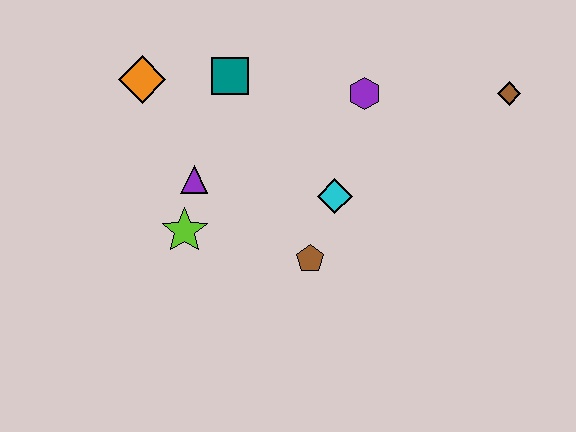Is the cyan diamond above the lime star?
Yes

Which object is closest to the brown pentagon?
The cyan diamond is closest to the brown pentagon.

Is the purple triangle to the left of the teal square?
Yes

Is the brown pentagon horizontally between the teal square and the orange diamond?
No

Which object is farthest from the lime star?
The brown diamond is farthest from the lime star.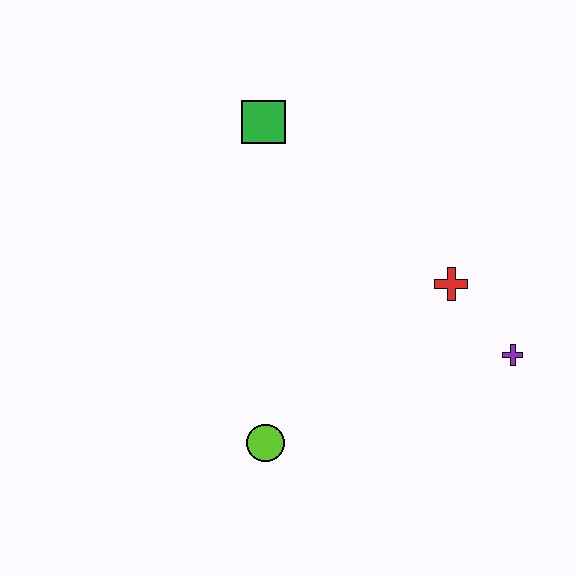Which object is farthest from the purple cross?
The green square is farthest from the purple cross.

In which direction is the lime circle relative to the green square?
The lime circle is below the green square.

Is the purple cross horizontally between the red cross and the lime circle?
No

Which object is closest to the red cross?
The purple cross is closest to the red cross.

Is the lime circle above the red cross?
No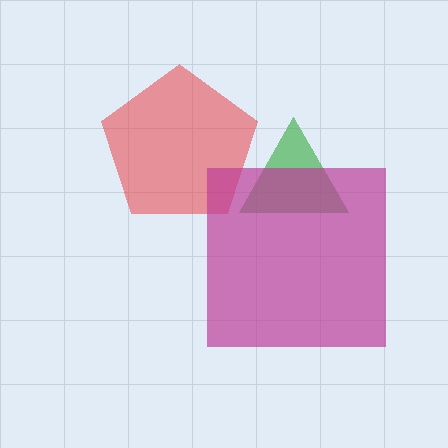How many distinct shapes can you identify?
There are 3 distinct shapes: a green triangle, a red pentagon, a magenta square.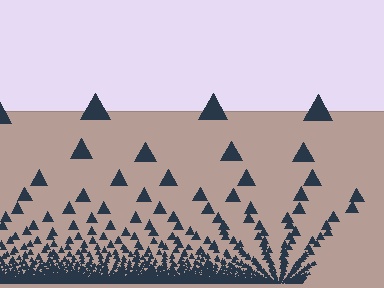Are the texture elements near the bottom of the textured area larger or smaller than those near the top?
Smaller. The gradient is inverted — elements near the bottom are smaller and denser.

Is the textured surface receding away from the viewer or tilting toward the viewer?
The surface appears to tilt toward the viewer. Texture elements get larger and sparser toward the top.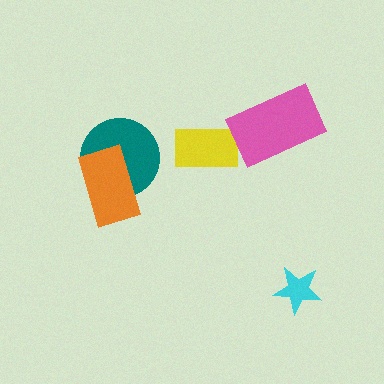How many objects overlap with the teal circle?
1 object overlaps with the teal circle.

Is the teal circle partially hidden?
Yes, it is partially covered by another shape.